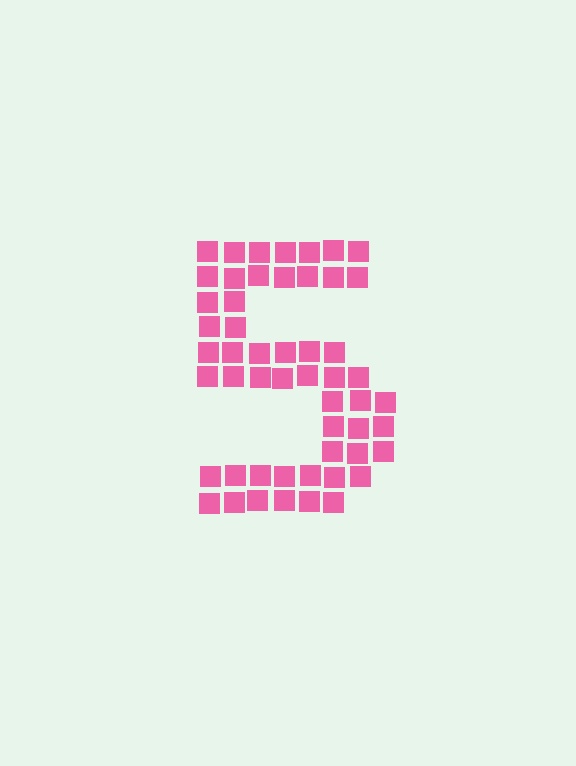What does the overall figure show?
The overall figure shows the digit 5.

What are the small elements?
The small elements are squares.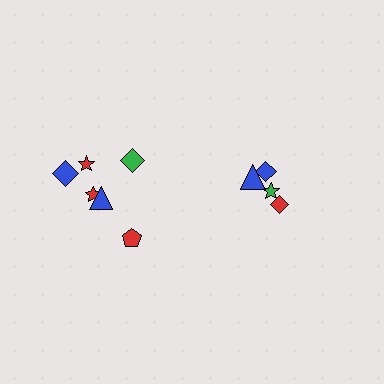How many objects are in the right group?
There are 4 objects.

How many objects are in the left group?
There are 6 objects.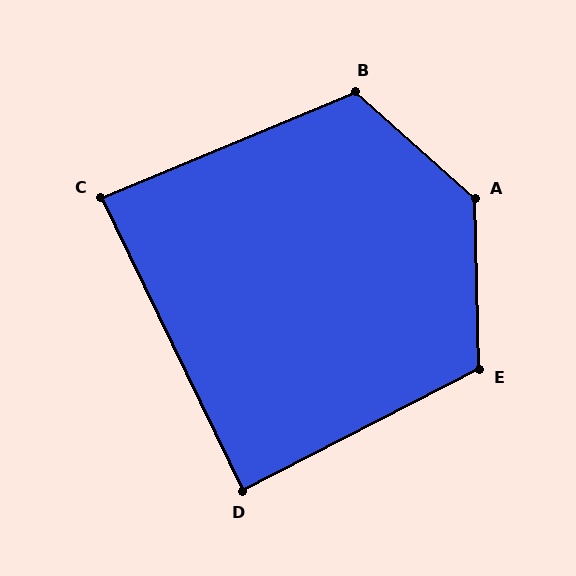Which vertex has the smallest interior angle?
C, at approximately 87 degrees.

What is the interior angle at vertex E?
Approximately 116 degrees (obtuse).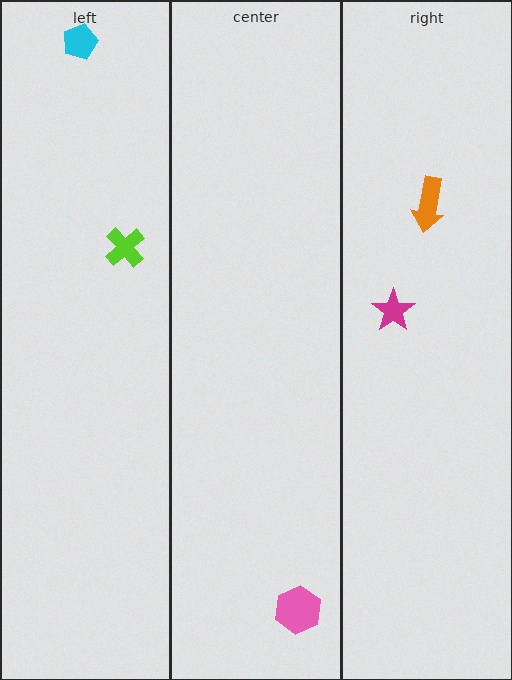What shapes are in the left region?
The cyan pentagon, the lime cross.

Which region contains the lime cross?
The left region.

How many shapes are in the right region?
2.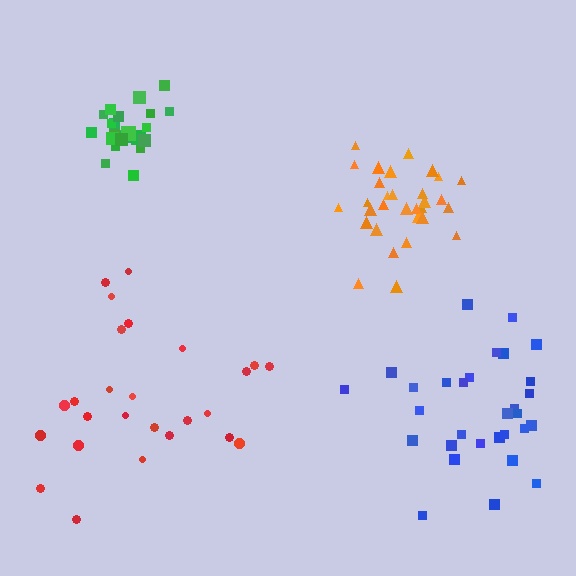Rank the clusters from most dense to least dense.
green, orange, blue, red.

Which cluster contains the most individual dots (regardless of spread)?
Orange (31).